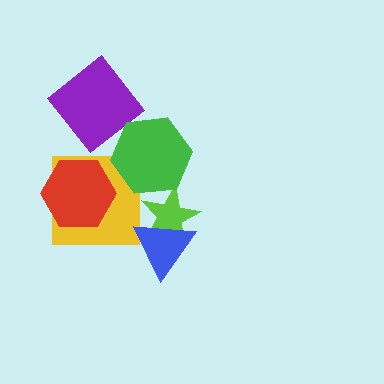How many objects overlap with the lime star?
2 objects overlap with the lime star.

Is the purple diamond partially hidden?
Yes, it is partially covered by another shape.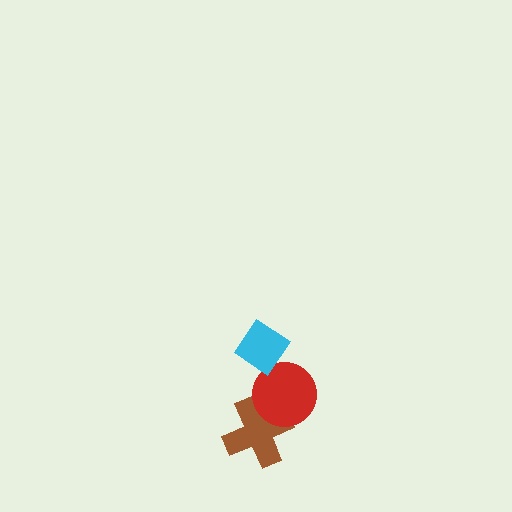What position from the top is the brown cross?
The brown cross is 3rd from the top.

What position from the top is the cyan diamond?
The cyan diamond is 1st from the top.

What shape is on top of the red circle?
The cyan diamond is on top of the red circle.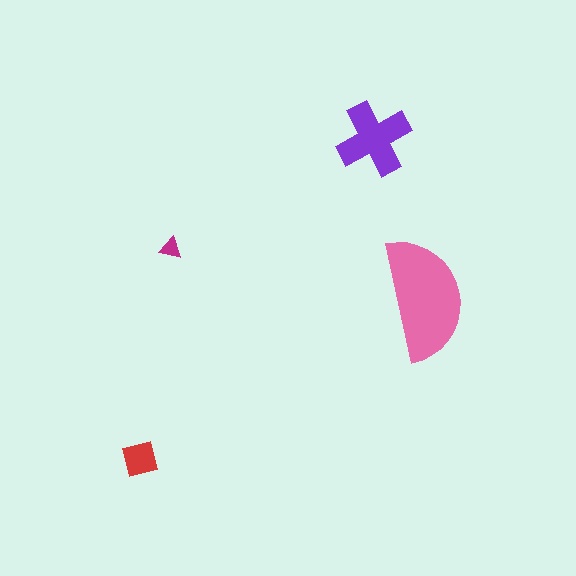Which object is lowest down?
The red square is bottommost.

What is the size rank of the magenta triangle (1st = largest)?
4th.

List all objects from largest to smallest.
The pink semicircle, the purple cross, the red square, the magenta triangle.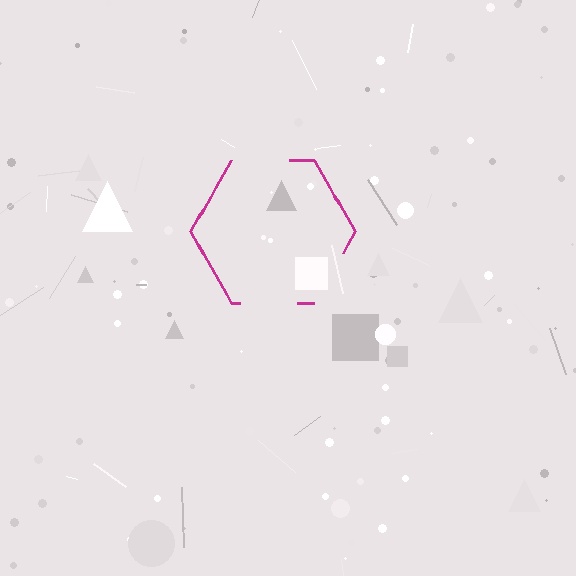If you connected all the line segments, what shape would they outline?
They would outline a hexagon.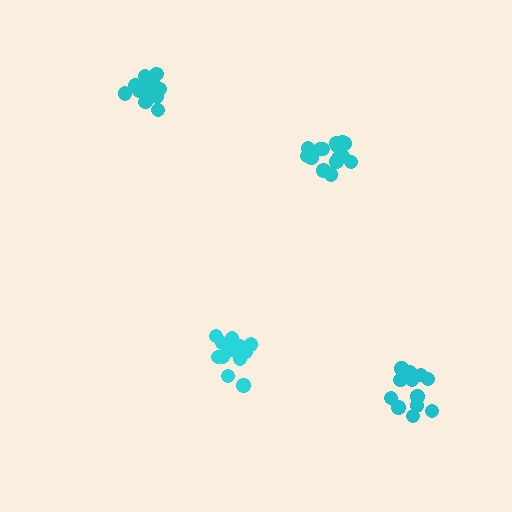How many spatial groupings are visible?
There are 4 spatial groupings.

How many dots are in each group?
Group 1: 15 dots, Group 2: 15 dots, Group 3: 16 dots, Group 4: 13 dots (59 total).